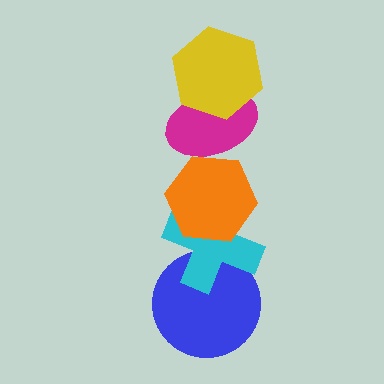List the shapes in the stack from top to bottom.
From top to bottom: the yellow hexagon, the magenta ellipse, the orange hexagon, the cyan cross, the blue circle.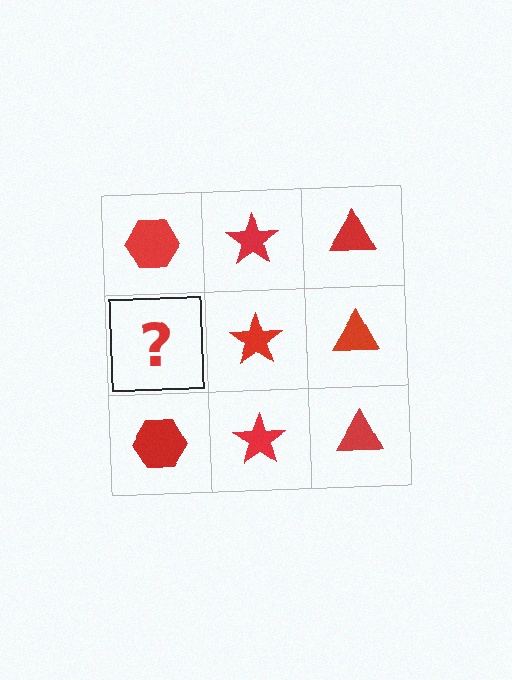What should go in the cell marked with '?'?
The missing cell should contain a red hexagon.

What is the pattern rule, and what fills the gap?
The rule is that each column has a consistent shape. The gap should be filled with a red hexagon.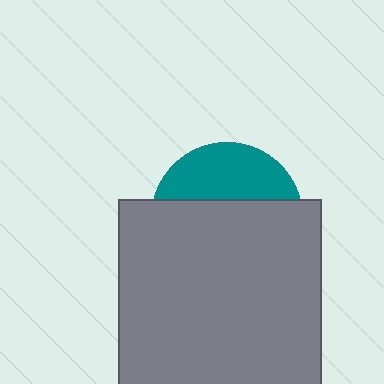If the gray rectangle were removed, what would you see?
You would see the complete teal circle.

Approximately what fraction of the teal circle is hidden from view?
Roughly 65% of the teal circle is hidden behind the gray rectangle.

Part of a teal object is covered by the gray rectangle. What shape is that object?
It is a circle.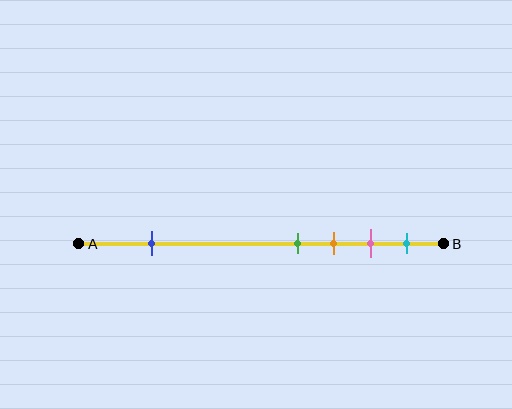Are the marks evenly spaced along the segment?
No, the marks are not evenly spaced.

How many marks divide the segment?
There are 5 marks dividing the segment.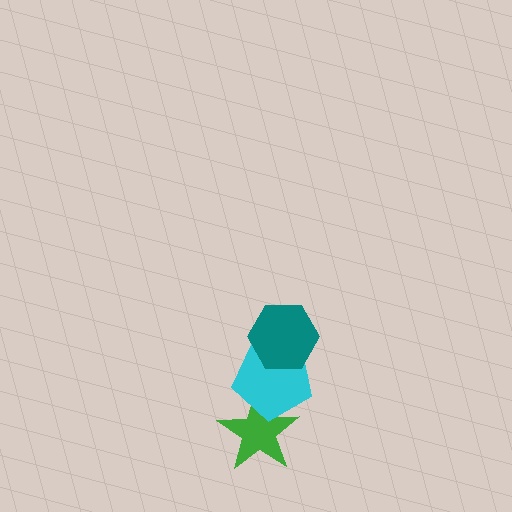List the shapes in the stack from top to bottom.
From top to bottom: the teal hexagon, the cyan pentagon, the green star.